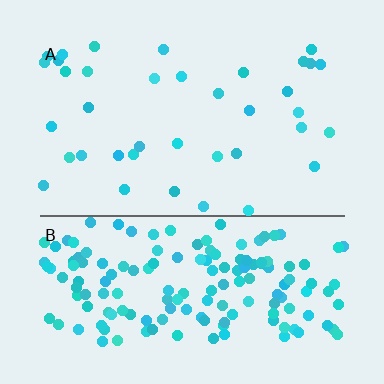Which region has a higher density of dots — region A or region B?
B (the bottom).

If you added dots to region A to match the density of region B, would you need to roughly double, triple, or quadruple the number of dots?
Approximately quadruple.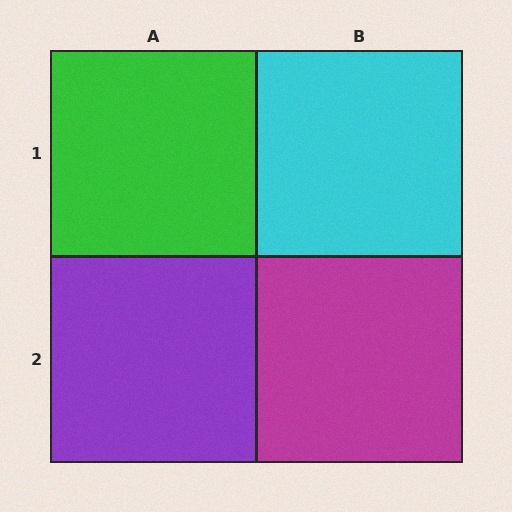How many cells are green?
1 cell is green.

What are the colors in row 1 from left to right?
Green, cyan.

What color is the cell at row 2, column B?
Magenta.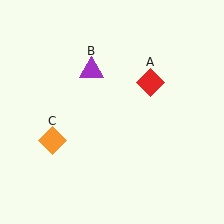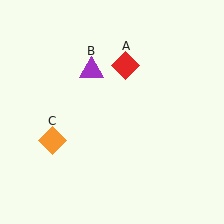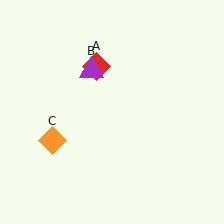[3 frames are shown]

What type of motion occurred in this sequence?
The red diamond (object A) rotated counterclockwise around the center of the scene.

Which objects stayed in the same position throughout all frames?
Purple triangle (object B) and orange diamond (object C) remained stationary.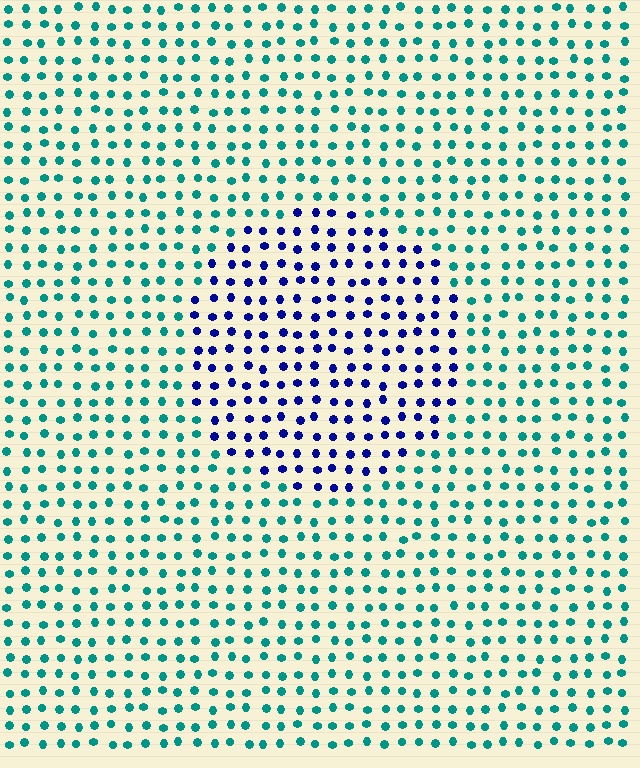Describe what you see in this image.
The image is filled with small teal elements in a uniform arrangement. A circle-shaped region is visible where the elements are tinted to a slightly different hue, forming a subtle color boundary.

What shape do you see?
I see a circle.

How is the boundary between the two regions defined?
The boundary is defined purely by a slight shift in hue (about 62 degrees). Spacing, size, and orientation are identical on both sides.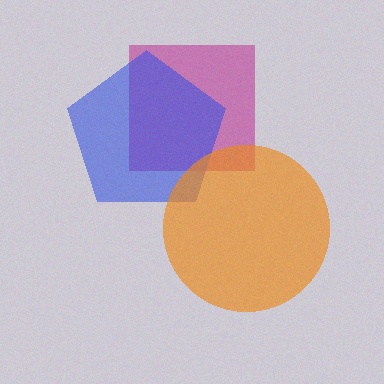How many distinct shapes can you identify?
There are 3 distinct shapes: a magenta square, a blue pentagon, an orange circle.